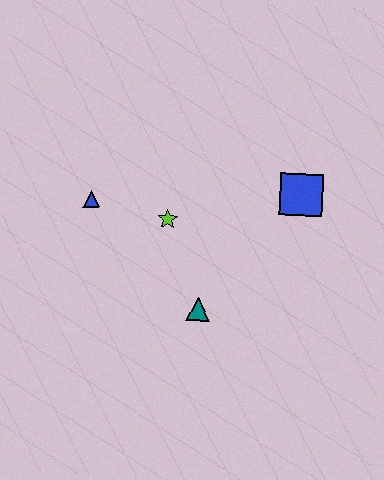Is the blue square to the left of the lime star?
No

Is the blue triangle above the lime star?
Yes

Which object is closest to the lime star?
The blue triangle is closest to the lime star.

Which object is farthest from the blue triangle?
The blue square is farthest from the blue triangle.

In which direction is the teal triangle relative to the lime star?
The teal triangle is below the lime star.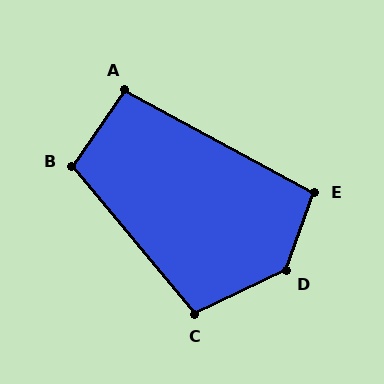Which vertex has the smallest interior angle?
A, at approximately 96 degrees.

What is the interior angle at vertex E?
Approximately 99 degrees (obtuse).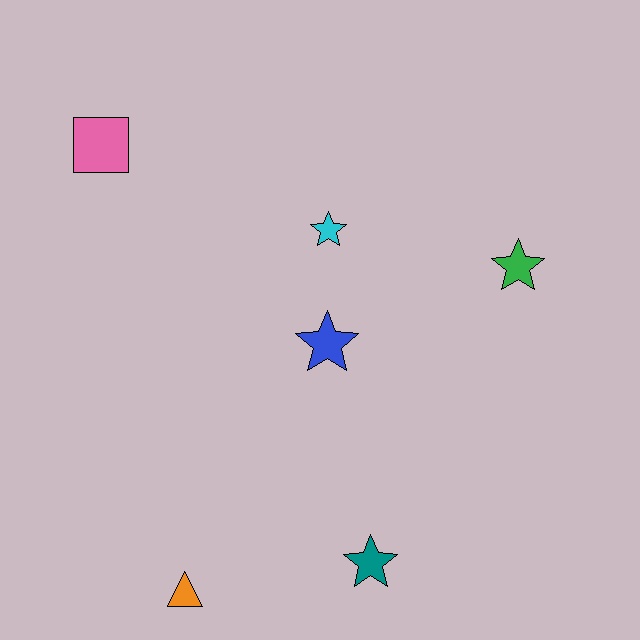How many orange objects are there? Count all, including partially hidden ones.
There is 1 orange object.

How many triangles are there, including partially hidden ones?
There is 1 triangle.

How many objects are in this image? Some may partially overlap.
There are 6 objects.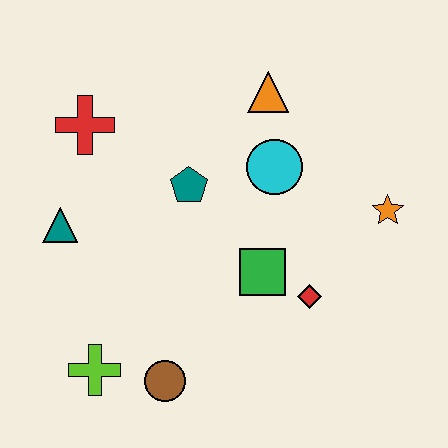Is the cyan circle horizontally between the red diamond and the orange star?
No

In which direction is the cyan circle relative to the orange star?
The cyan circle is to the left of the orange star.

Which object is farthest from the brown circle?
The orange triangle is farthest from the brown circle.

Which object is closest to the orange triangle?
The cyan circle is closest to the orange triangle.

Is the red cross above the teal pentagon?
Yes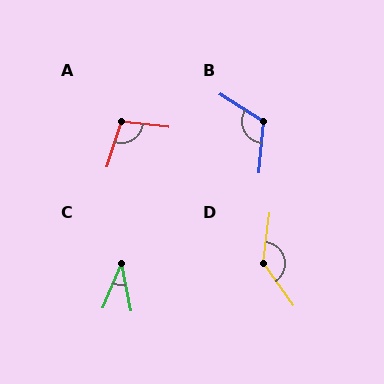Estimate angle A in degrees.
Approximately 100 degrees.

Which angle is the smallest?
C, at approximately 34 degrees.